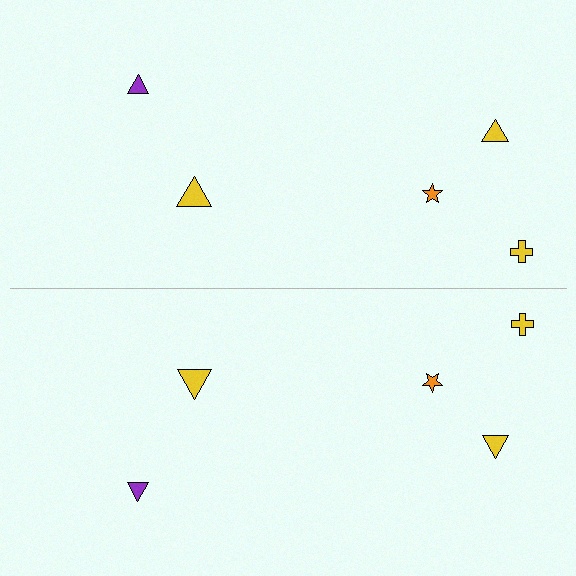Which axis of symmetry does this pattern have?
The pattern has a horizontal axis of symmetry running through the center of the image.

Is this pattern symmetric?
Yes, this pattern has bilateral (reflection) symmetry.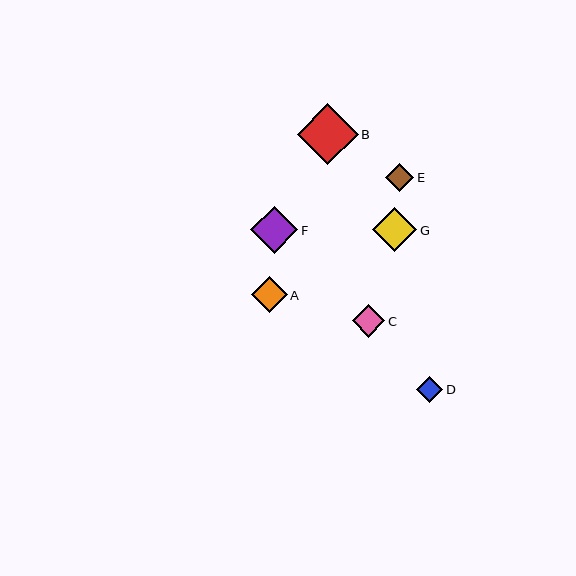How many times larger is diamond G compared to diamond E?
Diamond G is approximately 1.6 times the size of diamond E.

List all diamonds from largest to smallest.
From largest to smallest: B, F, G, A, C, E, D.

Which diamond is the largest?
Diamond B is the largest with a size of approximately 61 pixels.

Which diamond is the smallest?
Diamond D is the smallest with a size of approximately 26 pixels.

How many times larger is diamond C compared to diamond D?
Diamond C is approximately 1.3 times the size of diamond D.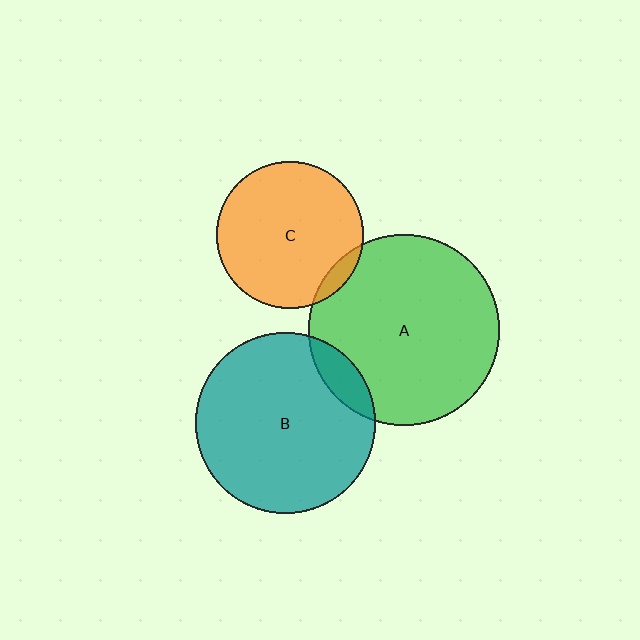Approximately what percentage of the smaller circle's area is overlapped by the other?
Approximately 10%.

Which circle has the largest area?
Circle A (green).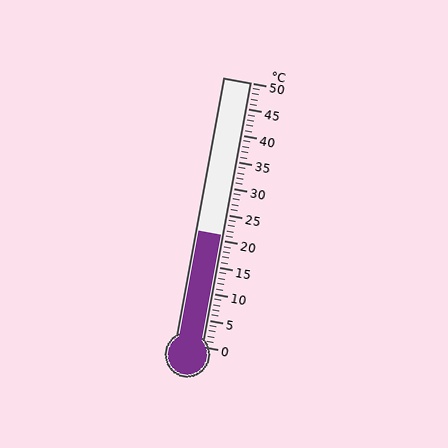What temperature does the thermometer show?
The thermometer shows approximately 21°C.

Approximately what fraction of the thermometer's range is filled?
The thermometer is filled to approximately 40% of its range.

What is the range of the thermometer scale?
The thermometer scale ranges from 0°C to 50°C.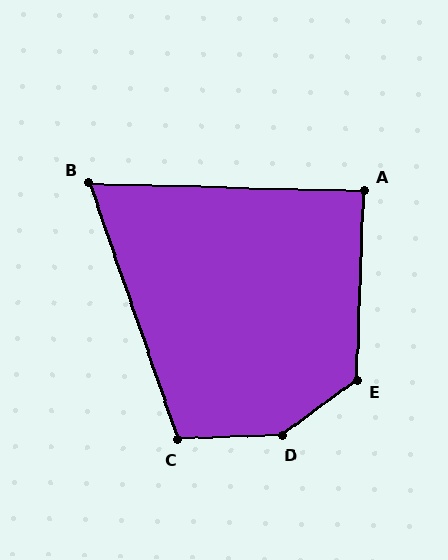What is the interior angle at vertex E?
Approximately 129 degrees (obtuse).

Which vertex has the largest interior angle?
D, at approximately 145 degrees.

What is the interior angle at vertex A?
Approximately 89 degrees (approximately right).